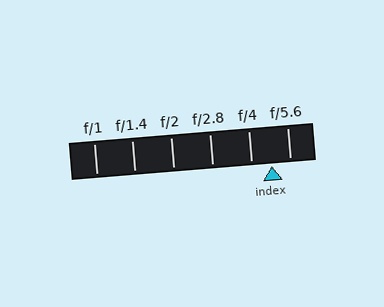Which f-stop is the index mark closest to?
The index mark is closest to f/5.6.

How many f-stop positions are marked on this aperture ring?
There are 6 f-stop positions marked.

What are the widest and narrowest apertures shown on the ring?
The widest aperture shown is f/1 and the narrowest is f/5.6.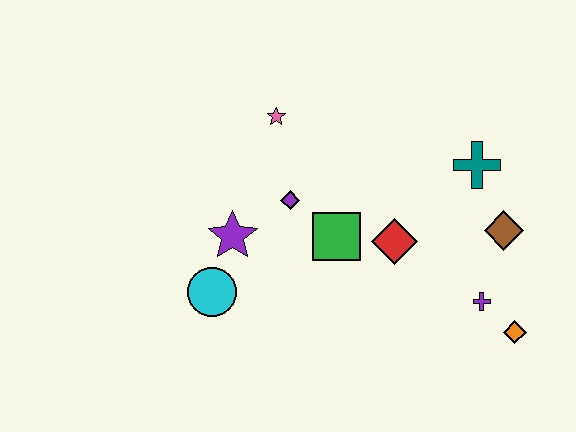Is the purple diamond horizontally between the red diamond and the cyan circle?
Yes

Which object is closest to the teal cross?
The brown diamond is closest to the teal cross.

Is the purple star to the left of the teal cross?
Yes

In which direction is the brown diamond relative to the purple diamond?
The brown diamond is to the right of the purple diamond.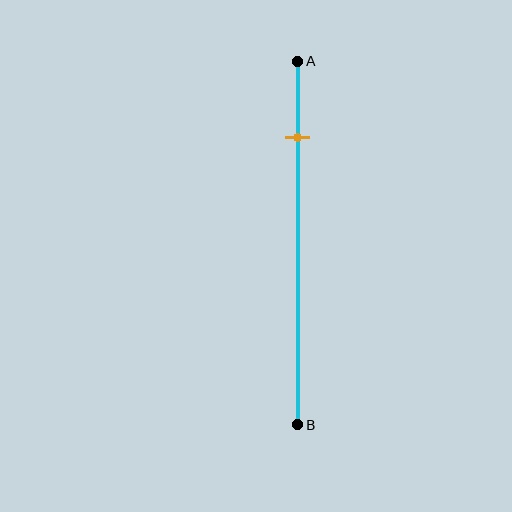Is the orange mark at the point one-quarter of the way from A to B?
No, the mark is at about 20% from A, not at the 25% one-quarter point.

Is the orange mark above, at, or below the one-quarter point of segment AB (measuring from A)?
The orange mark is above the one-quarter point of segment AB.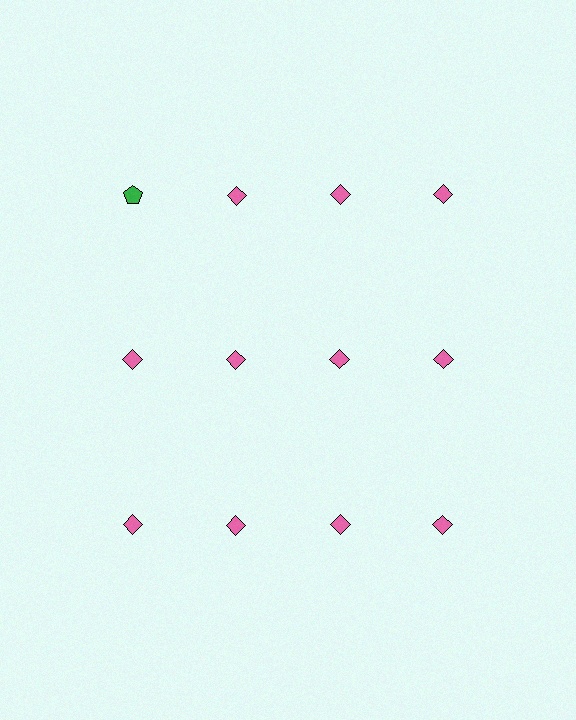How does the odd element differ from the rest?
It differs in both color (green instead of pink) and shape (pentagon instead of diamond).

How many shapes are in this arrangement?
There are 12 shapes arranged in a grid pattern.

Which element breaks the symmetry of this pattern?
The green pentagon in the top row, leftmost column breaks the symmetry. All other shapes are pink diamonds.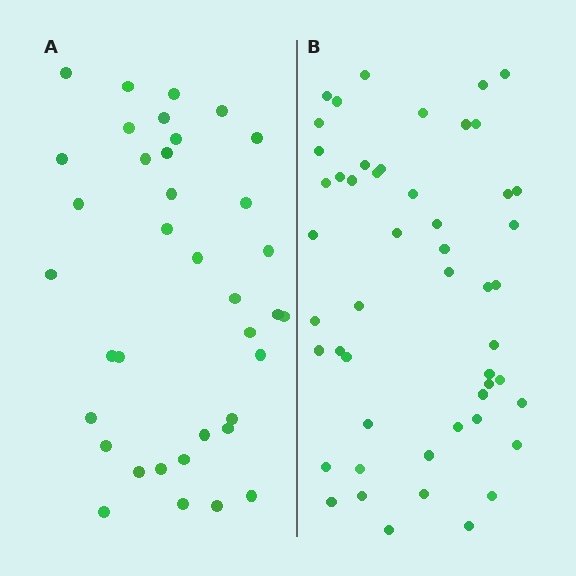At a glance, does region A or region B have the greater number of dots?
Region B (the right region) has more dots.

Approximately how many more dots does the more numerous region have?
Region B has approximately 15 more dots than region A.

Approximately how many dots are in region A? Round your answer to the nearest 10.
About 40 dots. (The exact count is 37, which rounds to 40.)